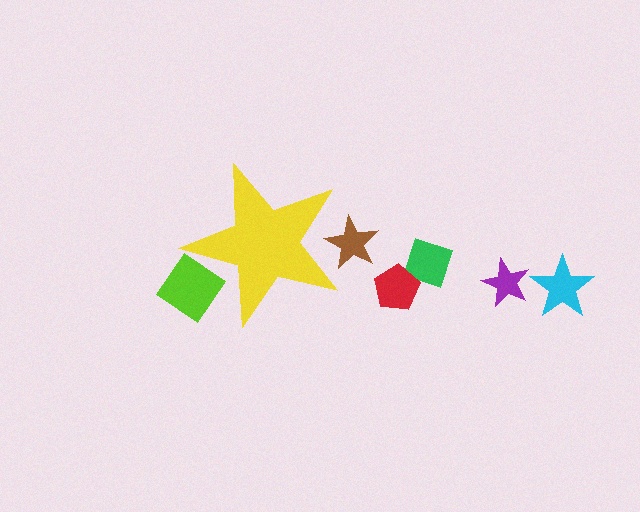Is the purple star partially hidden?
No, the purple star is fully visible.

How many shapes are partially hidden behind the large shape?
2 shapes are partially hidden.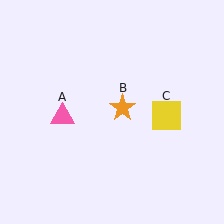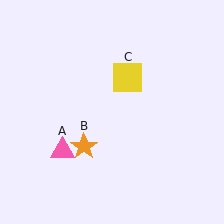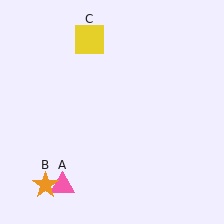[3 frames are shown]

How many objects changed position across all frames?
3 objects changed position: pink triangle (object A), orange star (object B), yellow square (object C).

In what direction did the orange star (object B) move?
The orange star (object B) moved down and to the left.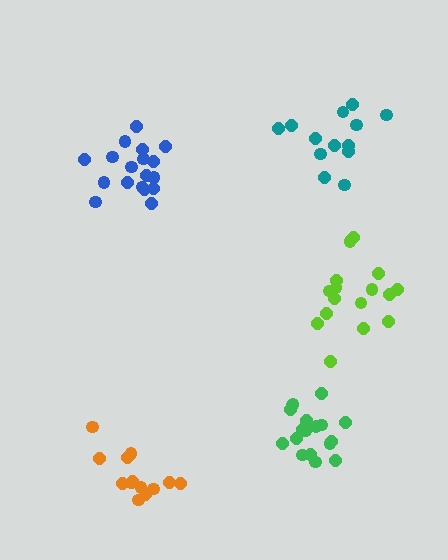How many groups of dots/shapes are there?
There are 5 groups.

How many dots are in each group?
Group 1: 18 dots, Group 2: 18 dots, Group 3: 13 dots, Group 4: 13 dots, Group 5: 16 dots (78 total).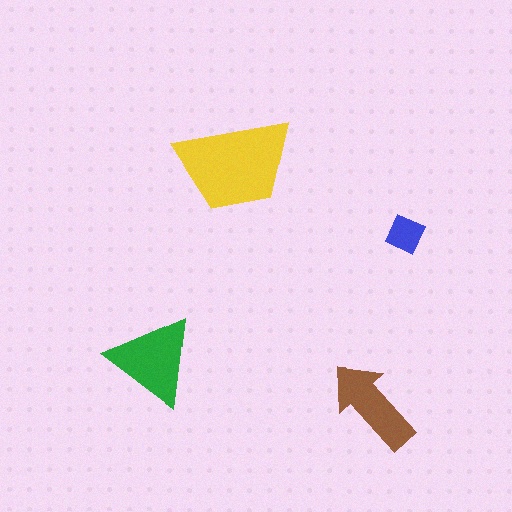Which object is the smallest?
The blue diamond.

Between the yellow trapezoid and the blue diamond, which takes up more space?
The yellow trapezoid.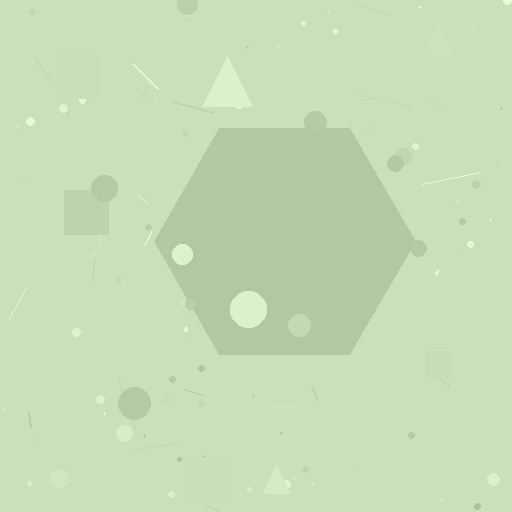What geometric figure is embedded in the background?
A hexagon is embedded in the background.